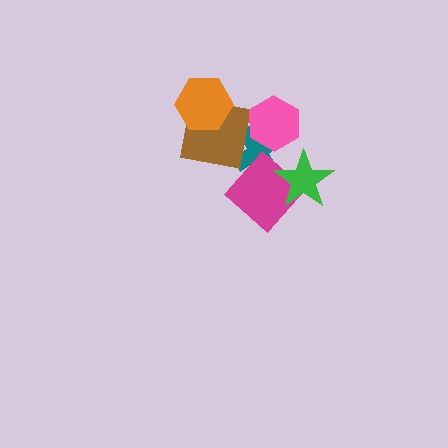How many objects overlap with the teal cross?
3 objects overlap with the teal cross.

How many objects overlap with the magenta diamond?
2 objects overlap with the magenta diamond.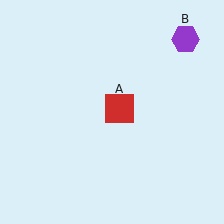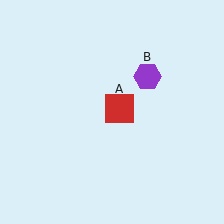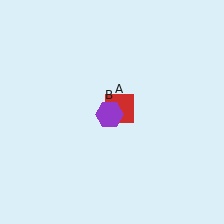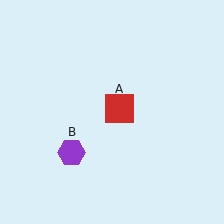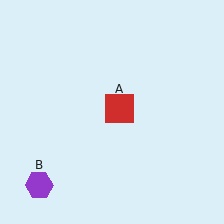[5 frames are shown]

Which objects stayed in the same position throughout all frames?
Red square (object A) remained stationary.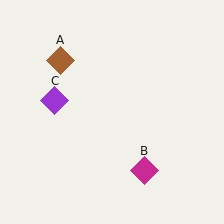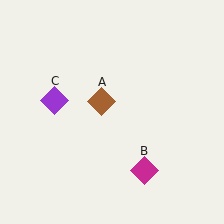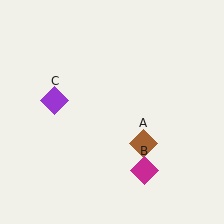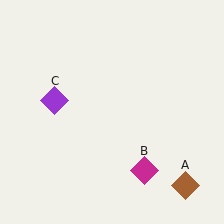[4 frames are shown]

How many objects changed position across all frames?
1 object changed position: brown diamond (object A).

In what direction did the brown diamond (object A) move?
The brown diamond (object A) moved down and to the right.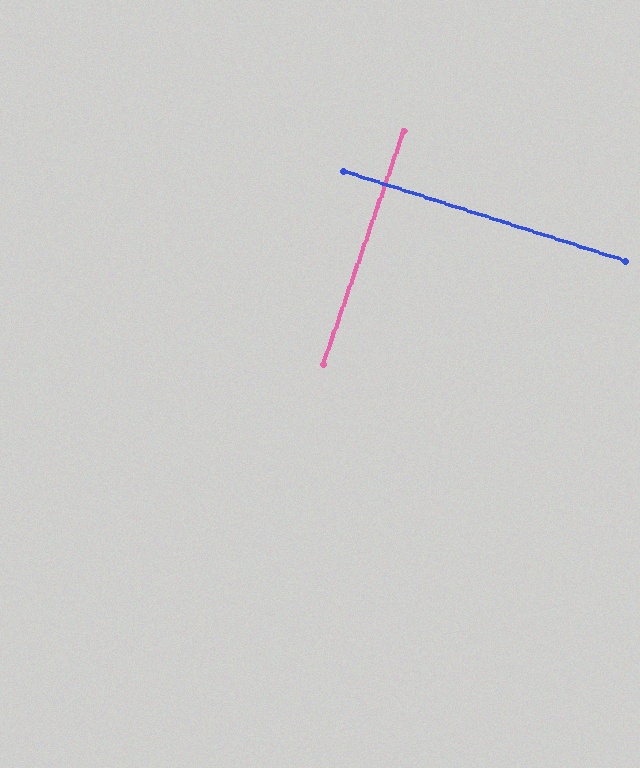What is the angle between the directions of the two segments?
Approximately 89 degrees.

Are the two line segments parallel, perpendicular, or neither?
Perpendicular — they meet at approximately 89°.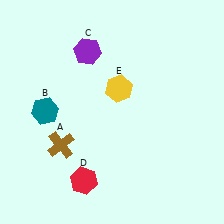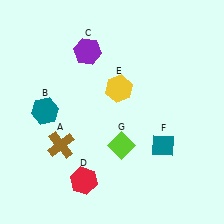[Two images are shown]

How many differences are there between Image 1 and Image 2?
There are 2 differences between the two images.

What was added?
A teal diamond (F), a lime diamond (G) were added in Image 2.